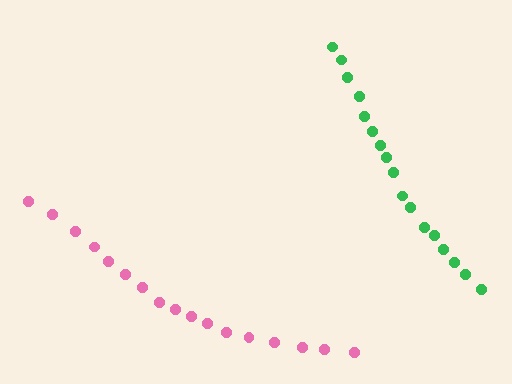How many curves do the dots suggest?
There are 2 distinct paths.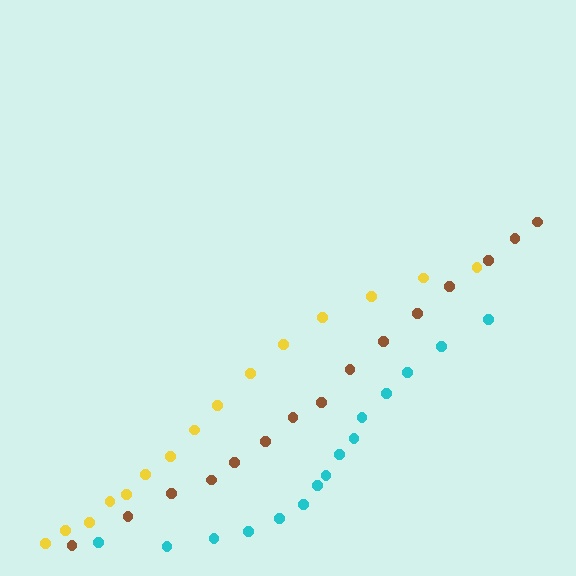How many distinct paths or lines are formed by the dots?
There are 3 distinct paths.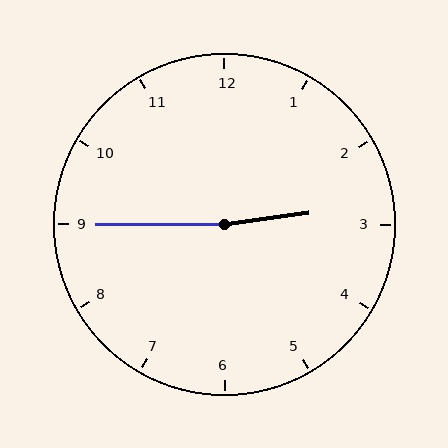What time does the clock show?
2:45.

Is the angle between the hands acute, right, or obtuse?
It is obtuse.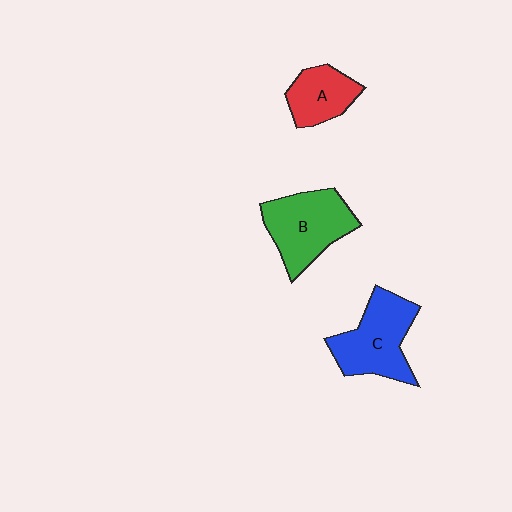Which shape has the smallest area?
Shape A (red).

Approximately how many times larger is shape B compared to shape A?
Approximately 1.6 times.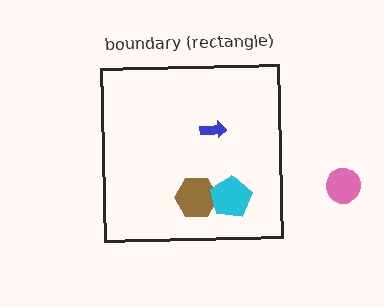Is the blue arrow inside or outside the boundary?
Inside.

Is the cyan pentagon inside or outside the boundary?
Inside.